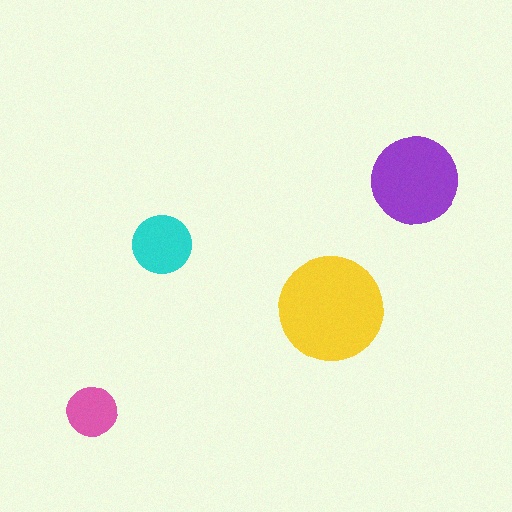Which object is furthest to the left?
The pink circle is leftmost.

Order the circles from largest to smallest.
the yellow one, the purple one, the cyan one, the pink one.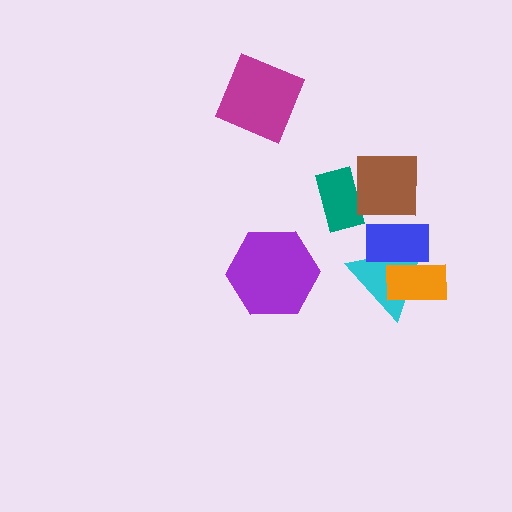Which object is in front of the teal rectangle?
The brown square is in front of the teal rectangle.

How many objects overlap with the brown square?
2 objects overlap with the brown square.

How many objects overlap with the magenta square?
0 objects overlap with the magenta square.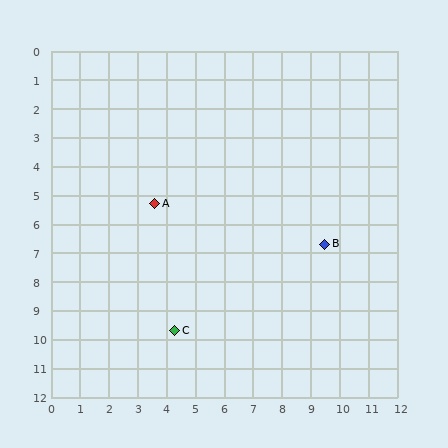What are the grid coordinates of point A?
Point A is at approximately (3.6, 5.3).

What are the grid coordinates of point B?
Point B is at approximately (9.5, 6.7).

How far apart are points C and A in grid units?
Points C and A are about 4.5 grid units apart.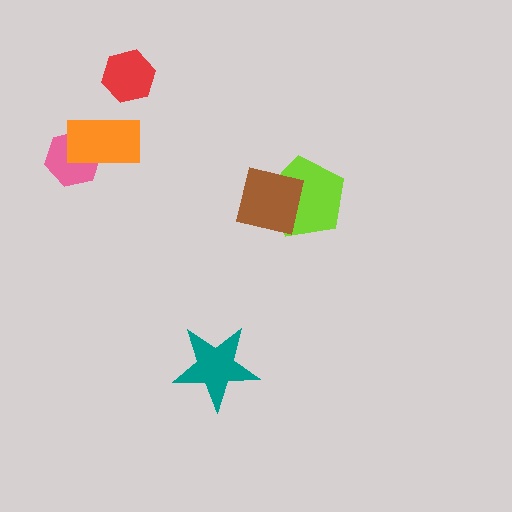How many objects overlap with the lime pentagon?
1 object overlaps with the lime pentagon.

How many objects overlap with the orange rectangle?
1 object overlaps with the orange rectangle.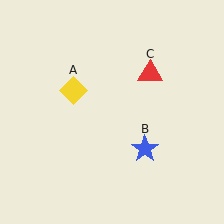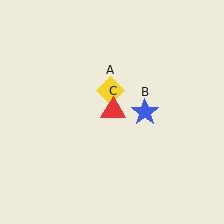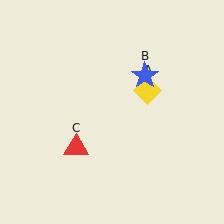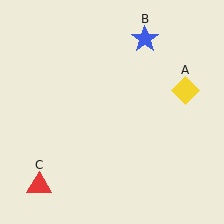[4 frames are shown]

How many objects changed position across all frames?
3 objects changed position: yellow diamond (object A), blue star (object B), red triangle (object C).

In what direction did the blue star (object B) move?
The blue star (object B) moved up.